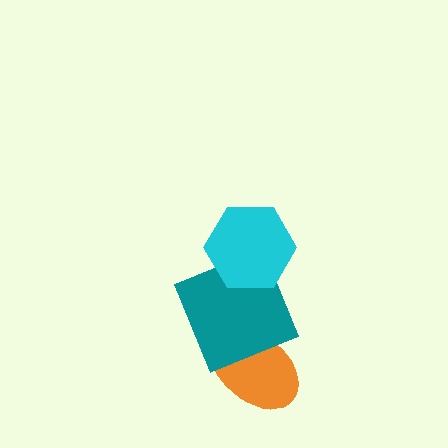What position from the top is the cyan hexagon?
The cyan hexagon is 1st from the top.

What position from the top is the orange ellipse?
The orange ellipse is 3rd from the top.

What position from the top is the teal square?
The teal square is 2nd from the top.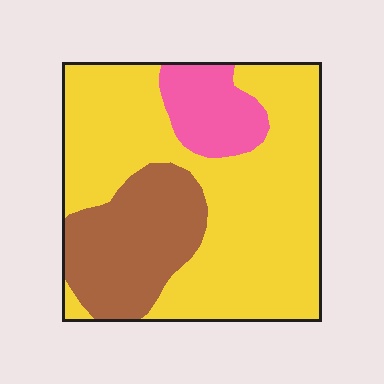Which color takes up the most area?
Yellow, at roughly 65%.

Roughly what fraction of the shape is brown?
Brown takes up about one quarter (1/4) of the shape.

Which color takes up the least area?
Pink, at roughly 10%.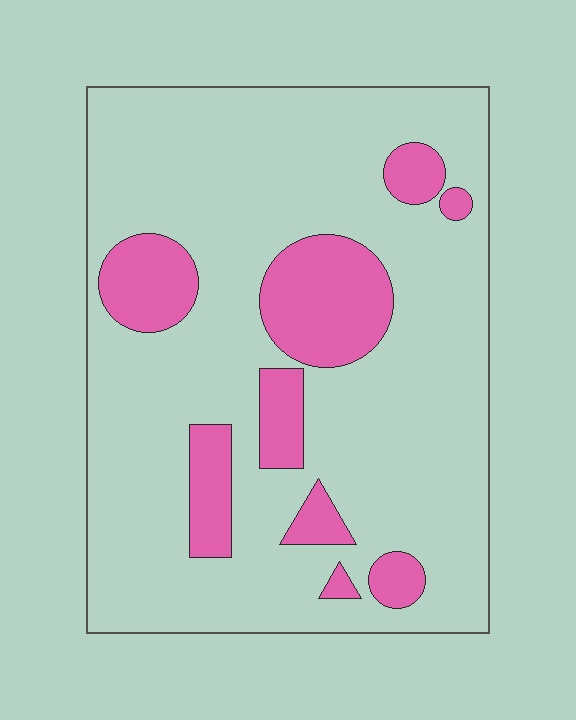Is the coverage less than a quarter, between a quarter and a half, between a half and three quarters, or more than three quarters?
Less than a quarter.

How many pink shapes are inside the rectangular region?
9.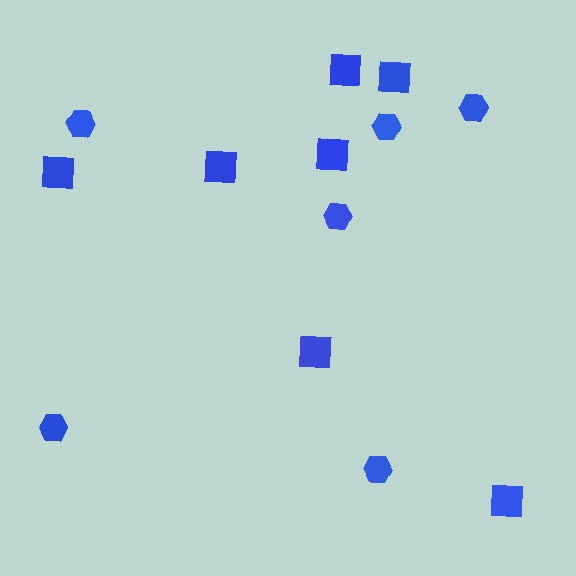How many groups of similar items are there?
There are 2 groups: one group of squares (7) and one group of hexagons (6).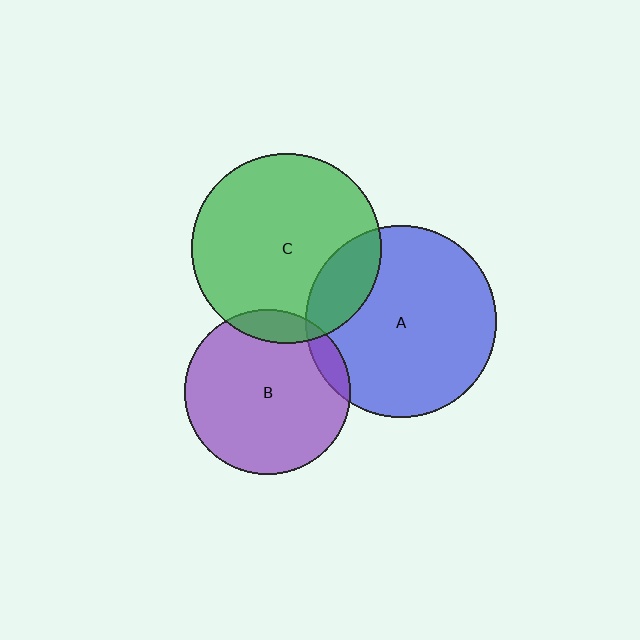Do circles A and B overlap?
Yes.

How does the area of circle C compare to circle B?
Approximately 1.3 times.